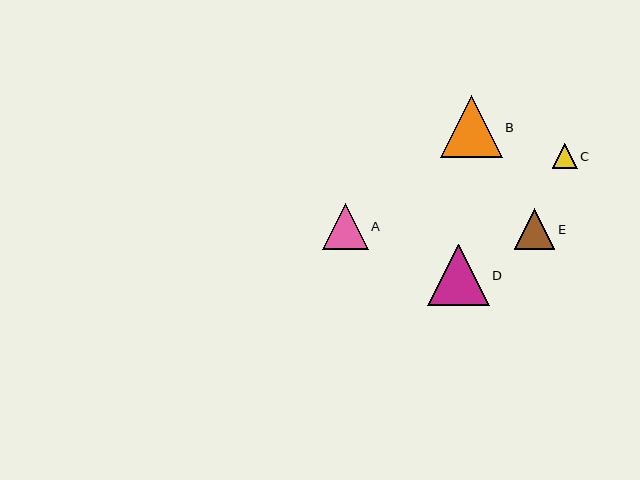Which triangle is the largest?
Triangle B is the largest with a size of approximately 62 pixels.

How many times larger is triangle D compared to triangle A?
Triangle D is approximately 1.3 times the size of triangle A.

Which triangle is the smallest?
Triangle C is the smallest with a size of approximately 25 pixels.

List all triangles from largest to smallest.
From largest to smallest: B, D, A, E, C.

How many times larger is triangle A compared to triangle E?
Triangle A is approximately 1.1 times the size of triangle E.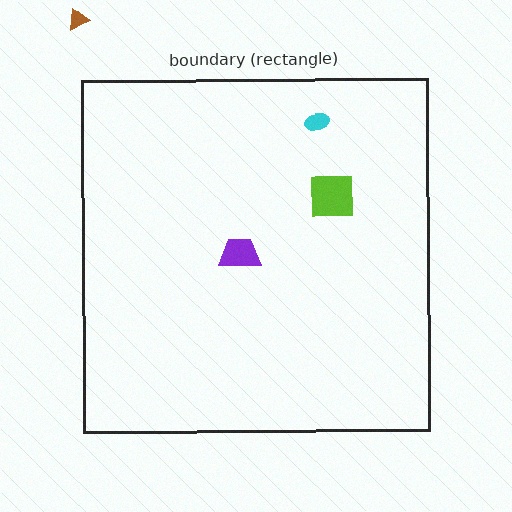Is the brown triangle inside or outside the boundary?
Outside.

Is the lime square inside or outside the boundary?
Inside.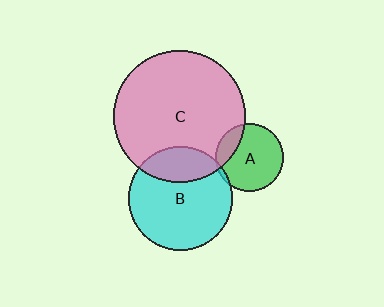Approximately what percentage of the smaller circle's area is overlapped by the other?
Approximately 5%.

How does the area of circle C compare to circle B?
Approximately 1.6 times.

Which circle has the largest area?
Circle C (pink).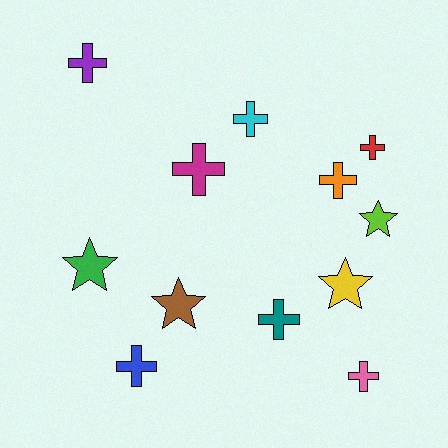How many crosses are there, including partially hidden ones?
There are 8 crosses.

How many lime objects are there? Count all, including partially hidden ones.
There is 1 lime object.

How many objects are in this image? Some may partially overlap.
There are 12 objects.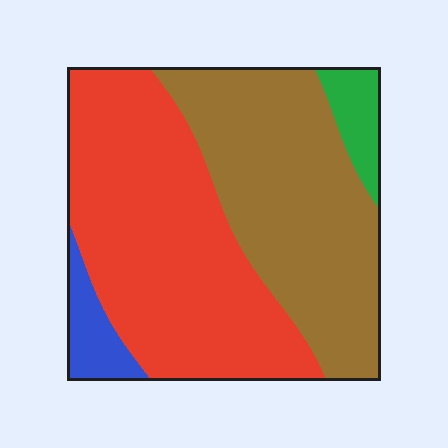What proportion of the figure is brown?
Brown takes up about two fifths (2/5) of the figure.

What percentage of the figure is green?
Green covers 5% of the figure.